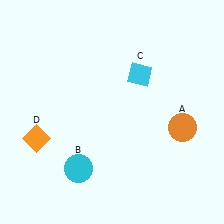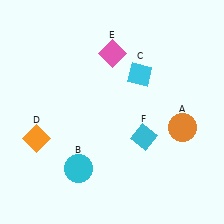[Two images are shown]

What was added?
A pink diamond (E), a cyan diamond (F) were added in Image 2.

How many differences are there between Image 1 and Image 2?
There are 2 differences between the two images.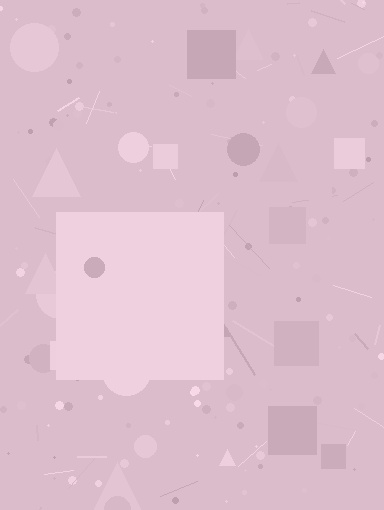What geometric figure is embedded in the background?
A square is embedded in the background.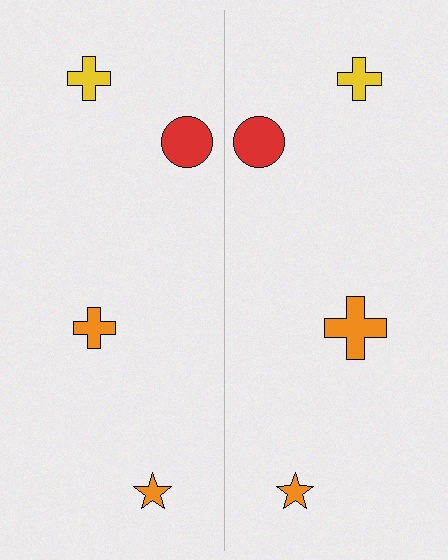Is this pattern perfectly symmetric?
No, the pattern is not perfectly symmetric. The orange cross on the right side has a different size than its mirror counterpart.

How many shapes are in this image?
There are 8 shapes in this image.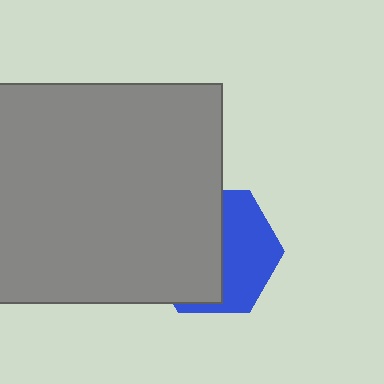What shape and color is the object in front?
The object in front is a gray rectangle.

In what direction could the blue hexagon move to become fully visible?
The blue hexagon could move right. That would shift it out from behind the gray rectangle entirely.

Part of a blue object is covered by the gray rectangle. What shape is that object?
It is a hexagon.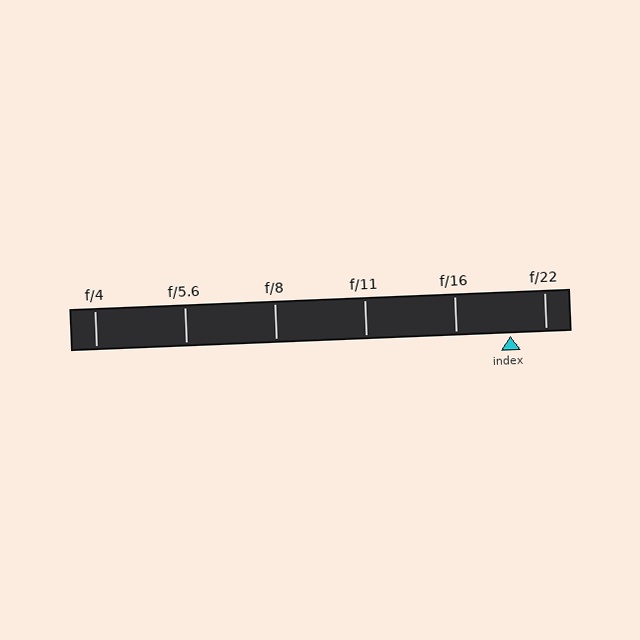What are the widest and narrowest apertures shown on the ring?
The widest aperture shown is f/4 and the narrowest is f/22.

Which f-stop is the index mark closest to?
The index mark is closest to f/22.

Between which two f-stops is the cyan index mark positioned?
The index mark is between f/16 and f/22.